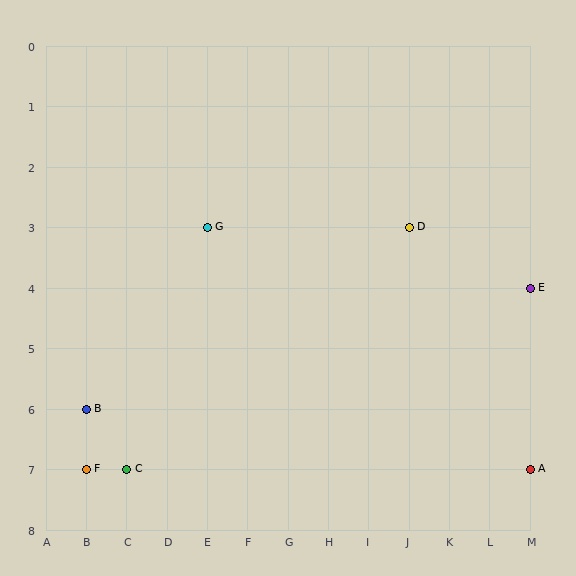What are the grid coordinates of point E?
Point E is at grid coordinates (M, 4).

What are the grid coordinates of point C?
Point C is at grid coordinates (C, 7).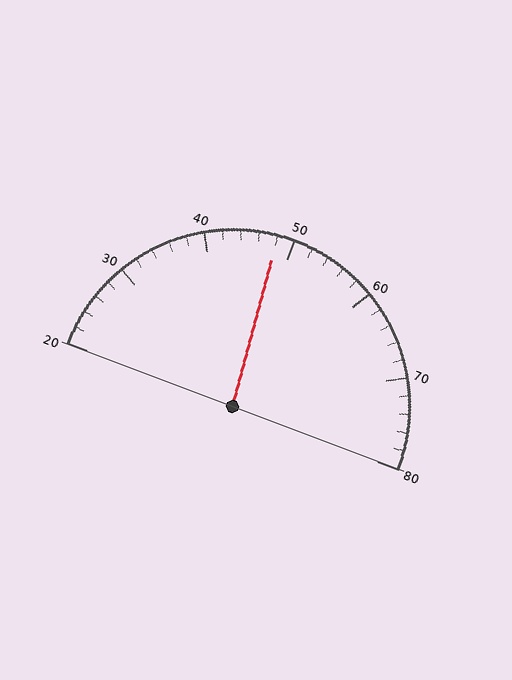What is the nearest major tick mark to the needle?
The nearest major tick mark is 50.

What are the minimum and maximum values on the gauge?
The gauge ranges from 20 to 80.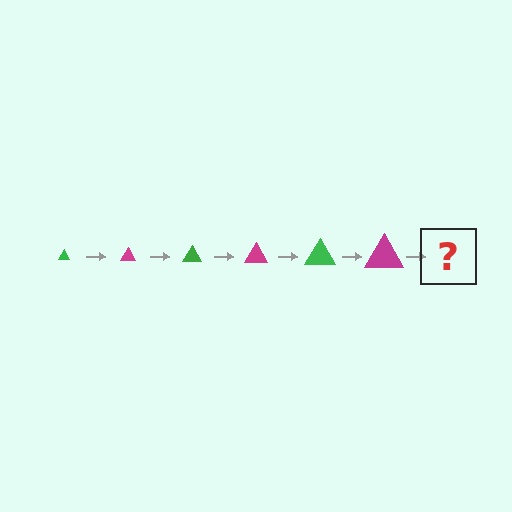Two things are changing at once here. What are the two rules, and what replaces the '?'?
The two rules are that the triangle grows larger each step and the color cycles through green and magenta. The '?' should be a green triangle, larger than the previous one.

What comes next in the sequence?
The next element should be a green triangle, larger than the previous one.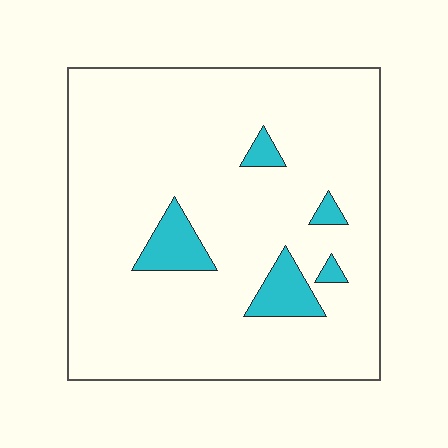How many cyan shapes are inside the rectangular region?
5.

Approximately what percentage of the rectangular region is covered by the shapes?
Approximately 10%.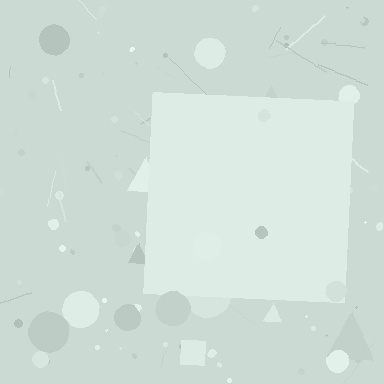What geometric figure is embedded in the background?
A square is embedded in the background.